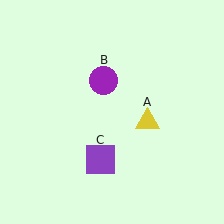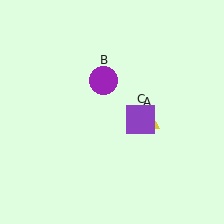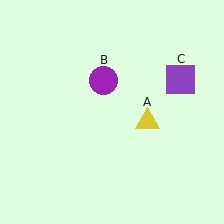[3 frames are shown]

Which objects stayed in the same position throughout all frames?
Yellow triangle (object A) and purple circle (object B) remained stationary.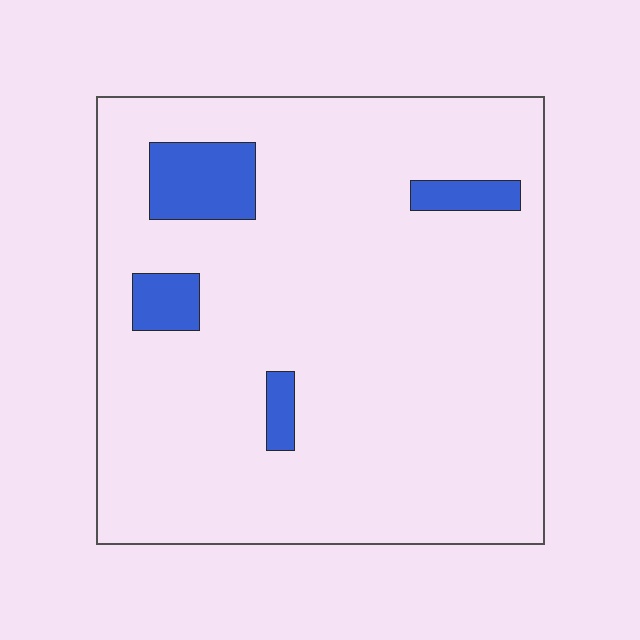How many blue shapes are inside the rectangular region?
4.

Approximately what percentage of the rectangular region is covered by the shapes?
Approximately 10%.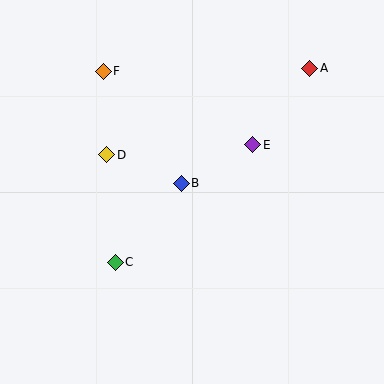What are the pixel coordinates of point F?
Point F is at (103, 71).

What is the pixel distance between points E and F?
The distance between E and F is 166 pixels.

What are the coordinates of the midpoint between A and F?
The midpoint between A and F is at (207, 70).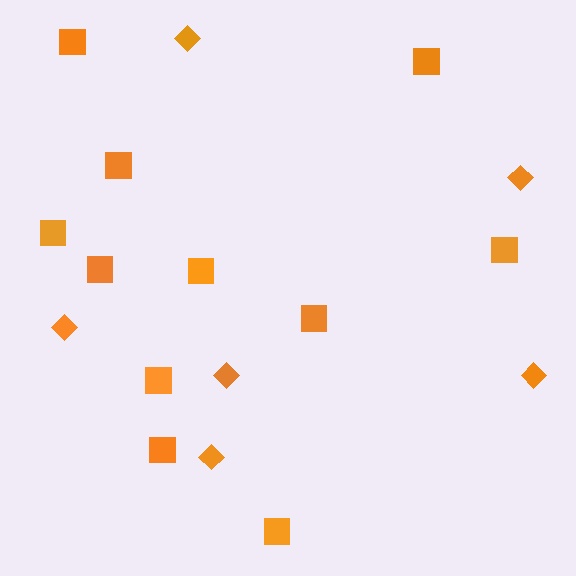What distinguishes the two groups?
There are 2 groups: one group of diamonds (6) and one group of squares (11).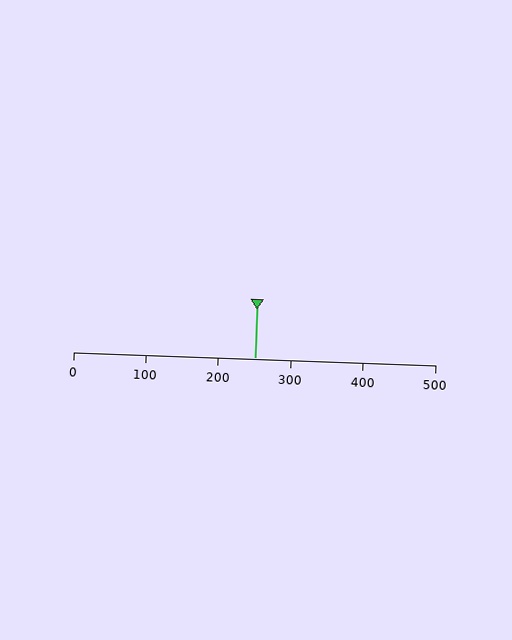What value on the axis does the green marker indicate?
The marker indicates approximately 250.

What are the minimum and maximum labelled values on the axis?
The axis runs from 0 to 500.